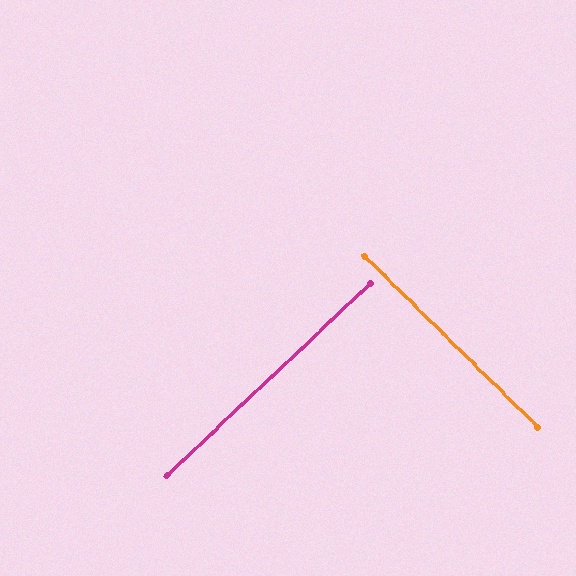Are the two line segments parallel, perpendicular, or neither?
Perpendicular — they meet at approximately 88°.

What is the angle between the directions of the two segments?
Approximately 88 degrees.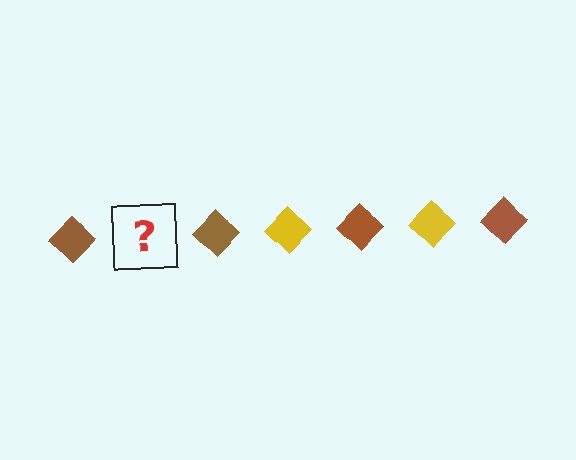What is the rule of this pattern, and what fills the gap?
The rule is that the pattern cycles through brown, yellow diamonds. The gap should be filled with a yellow diamond.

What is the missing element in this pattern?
The missing element is a yellow diamond.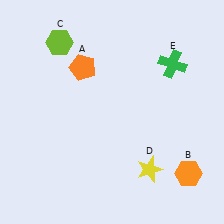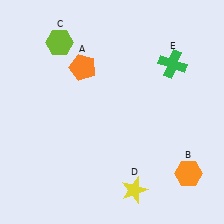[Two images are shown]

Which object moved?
The yellow star (D) moved down.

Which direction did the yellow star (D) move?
The yellow star (D) moved down.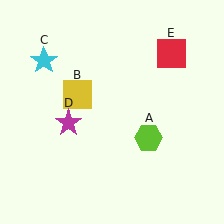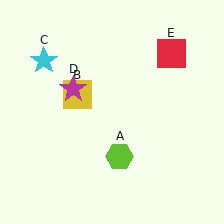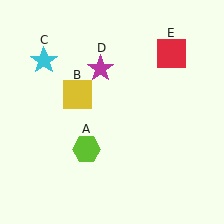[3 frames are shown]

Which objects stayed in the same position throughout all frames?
Yellow square (object B) and cyan star (object C) and red square (object E) remained stationary.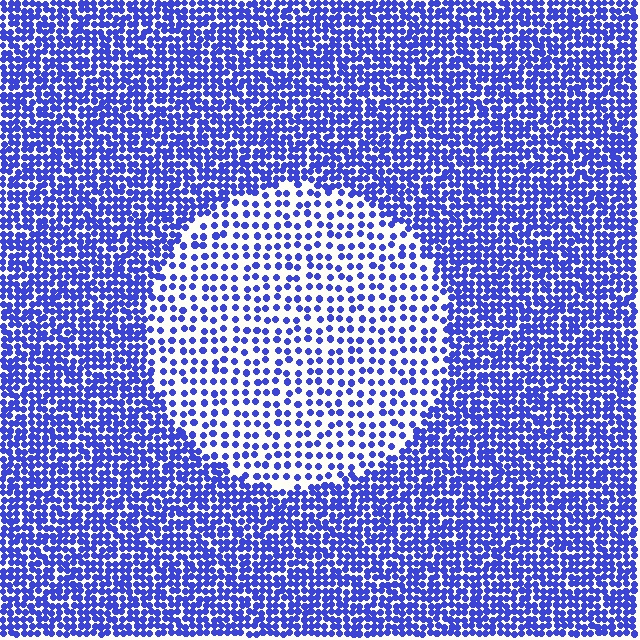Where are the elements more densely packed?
The elements are more densely packed outside the circle boundary.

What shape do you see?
I see a circle.